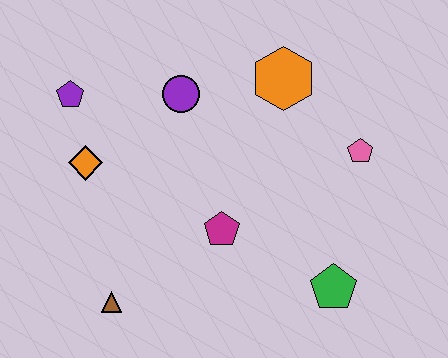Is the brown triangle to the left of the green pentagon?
Yes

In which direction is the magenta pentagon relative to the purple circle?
The magenta pentagon is below the purple circle.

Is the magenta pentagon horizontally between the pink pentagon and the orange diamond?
Yes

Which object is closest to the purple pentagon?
The orange diamond is closest to the purple pentagon.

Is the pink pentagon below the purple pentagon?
Yes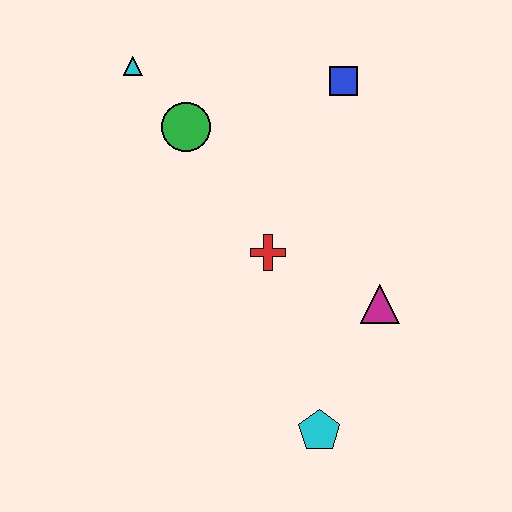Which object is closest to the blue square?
The green circle is closest to the blue square.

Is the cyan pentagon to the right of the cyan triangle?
Yes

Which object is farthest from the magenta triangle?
The cyan triangle is farthest from the magenta triangle.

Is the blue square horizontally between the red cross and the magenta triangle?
Yes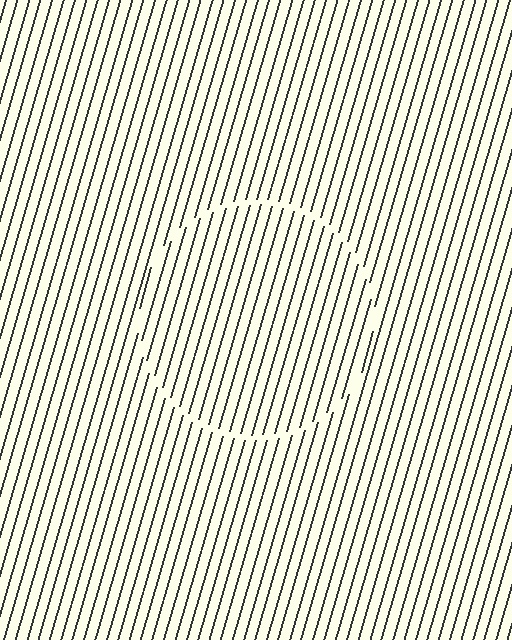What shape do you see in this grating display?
An illusory circle. The interior of the shape contains the same grating, shifted by half a period — the contour is defined by the phase discontinuity where line-ends from the inner and outer gratings abut.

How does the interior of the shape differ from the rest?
The interior of the shape contains the same grating, shifted by half a period — the contour is defined by the phase discontinuity where line-ends from the inner and outer gratings abut.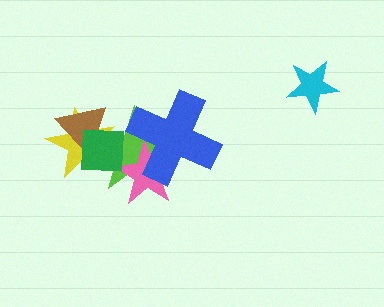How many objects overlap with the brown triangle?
3 objects overlap with the brown triangle.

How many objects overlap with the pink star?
3 objects overlap with the pink star.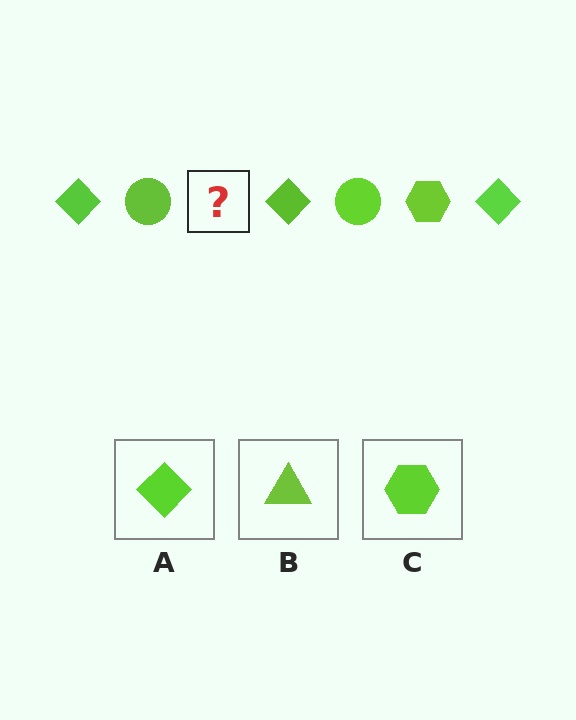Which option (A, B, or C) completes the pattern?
C.